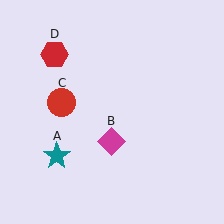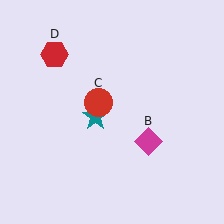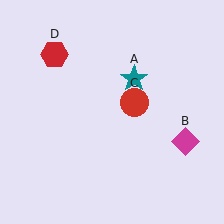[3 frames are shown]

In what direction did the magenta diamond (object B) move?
The magenta diamond (object B) moved right.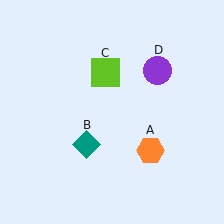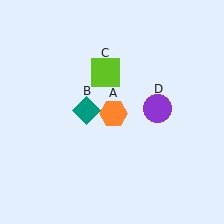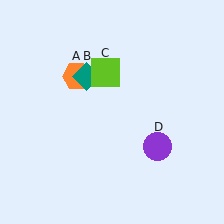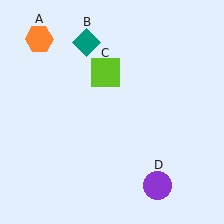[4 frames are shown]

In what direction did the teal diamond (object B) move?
The teal diamond (object B) moved up.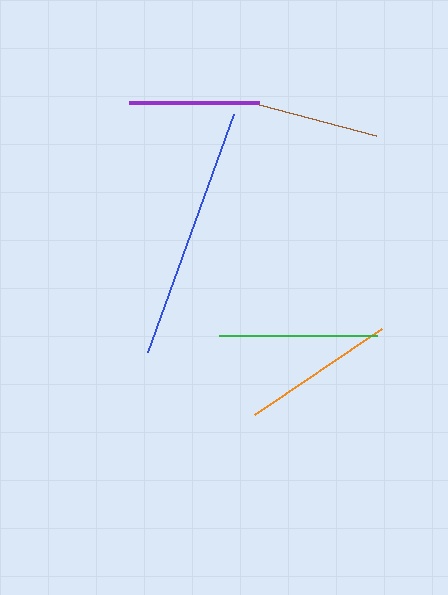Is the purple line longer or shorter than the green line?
The green line is longer than the purple line.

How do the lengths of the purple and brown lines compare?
The purple and brown lines are approximately the same length.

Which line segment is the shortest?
The brown line is the shortest at approximately 122 pixels.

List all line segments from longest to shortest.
From longest to shortest: blue, green, orange, purple, brown.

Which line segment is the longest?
The blue line is the longest at approximately 253 pixels.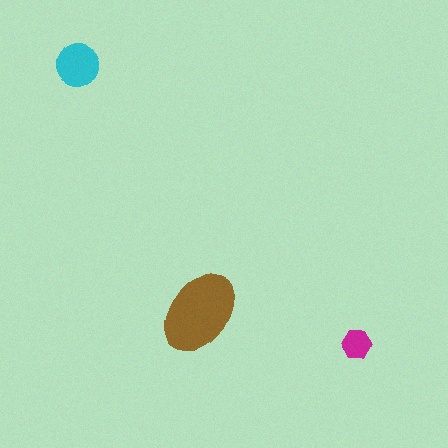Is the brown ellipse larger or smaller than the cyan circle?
Larger.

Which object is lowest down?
The magenta hexagon is bottommost.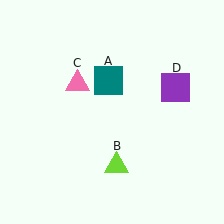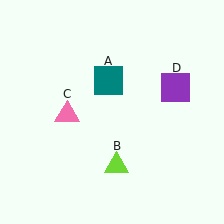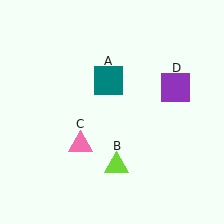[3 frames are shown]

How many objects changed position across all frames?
1 object changed position: pink triangle (object C).